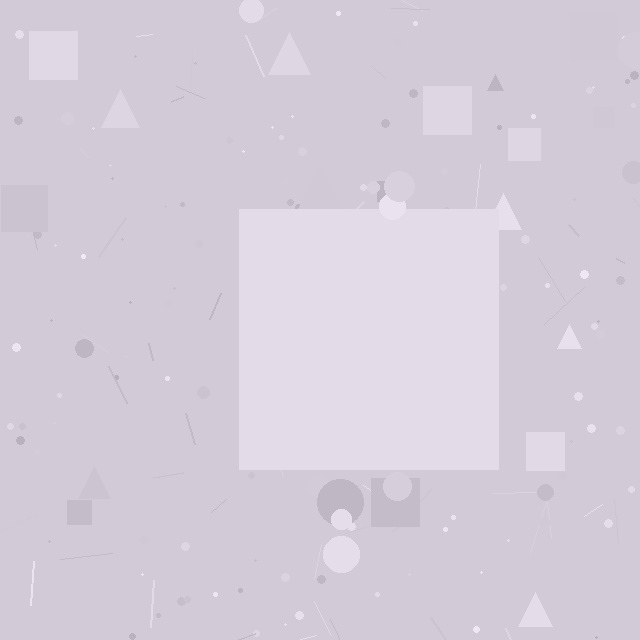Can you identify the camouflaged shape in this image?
The camouflaged shape is a square.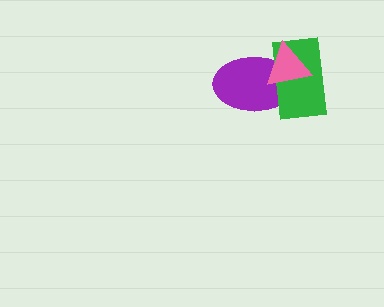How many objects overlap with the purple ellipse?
2 objects overlap with the purple ellipse.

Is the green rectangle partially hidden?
Yes, it is partially covered by another shape.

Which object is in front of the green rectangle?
The pink triangle is in front of the green rectangle.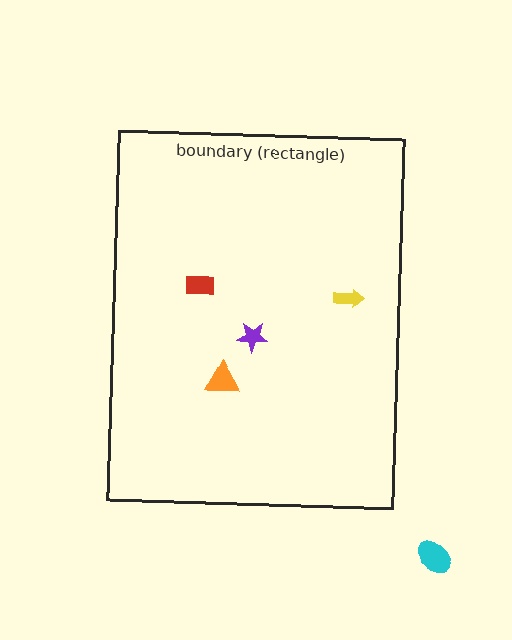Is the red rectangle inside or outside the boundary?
Inside.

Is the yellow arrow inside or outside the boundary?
Inside.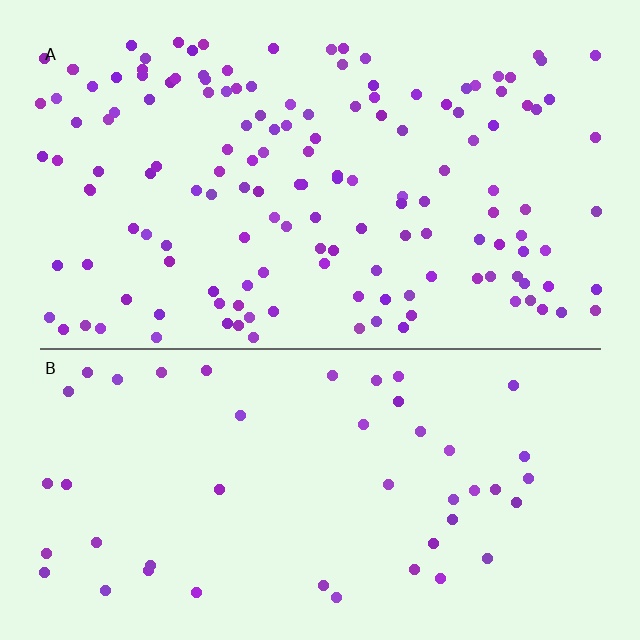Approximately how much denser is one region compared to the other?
Approximately 3.2× — region A over region B.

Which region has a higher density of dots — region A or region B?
A (the top).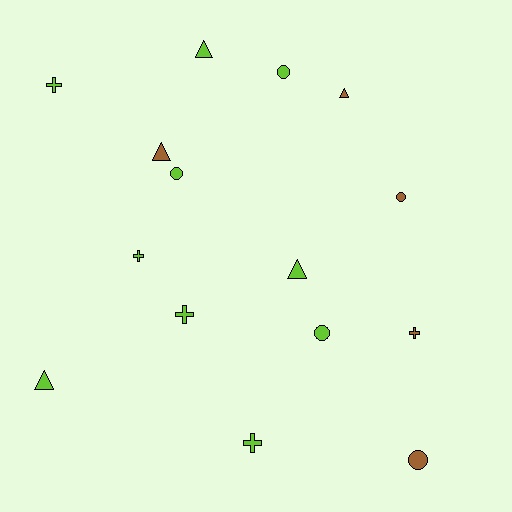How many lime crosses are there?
There are 4 lime crosses.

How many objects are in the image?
There are 15 objects.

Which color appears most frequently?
Lime, with 10 objects.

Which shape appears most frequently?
Circle, with 5 objects.